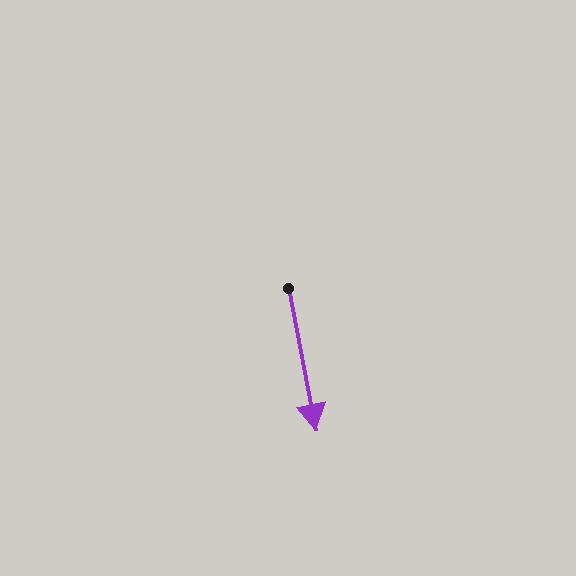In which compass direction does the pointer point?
South.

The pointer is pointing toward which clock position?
Roughly 6 o'clock.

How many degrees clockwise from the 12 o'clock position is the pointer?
Approximately 169 degrees.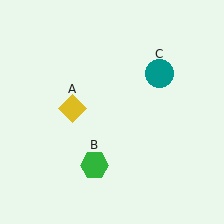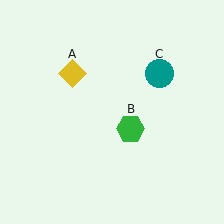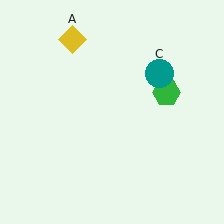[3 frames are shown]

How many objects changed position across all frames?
2 objects changed position: yellow diamond (object A), green hexagon (object B).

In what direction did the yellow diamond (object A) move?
The yellow diamond (object A) moved up.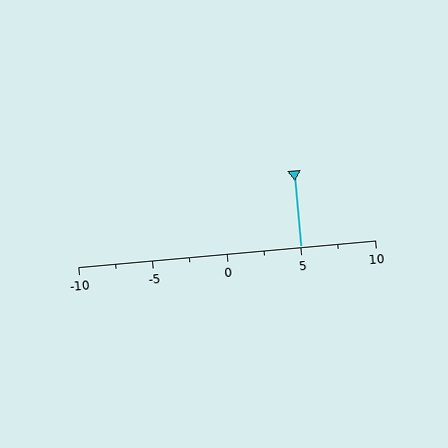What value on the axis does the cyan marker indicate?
The marker indicates approximately 5.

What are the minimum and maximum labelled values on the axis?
The axis runs from -10 to 10.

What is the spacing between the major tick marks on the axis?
The major ticks are spaced 5 apart.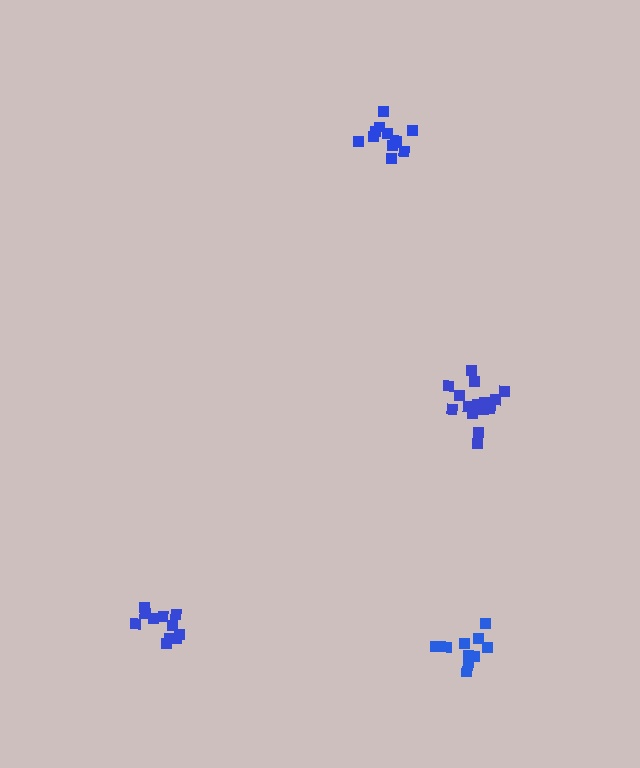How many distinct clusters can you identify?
There are 4 distinct clusters.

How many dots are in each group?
Group 1: 10 dots, Group 2: 12 dots, Group 3: 15 dots, Group 4: 11 dots (48 total).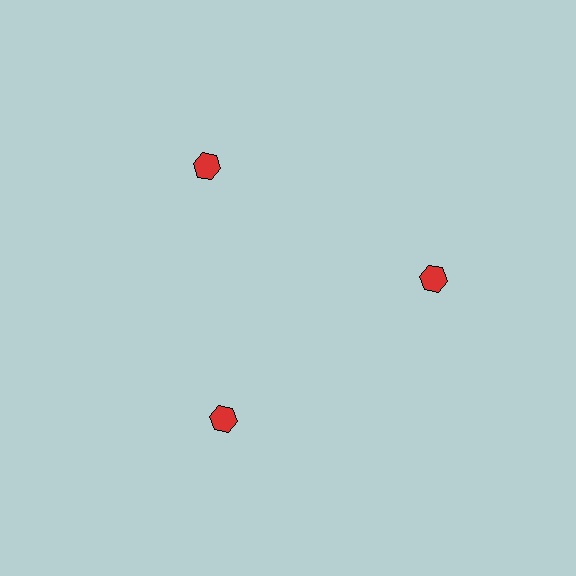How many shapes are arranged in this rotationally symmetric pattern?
There are 3 shapes, arranged in 3 groups of 1.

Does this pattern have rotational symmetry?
Yes, this pattern has 3-fold rotational symmetry. It looks the same after rotating 120 degrees around the center.